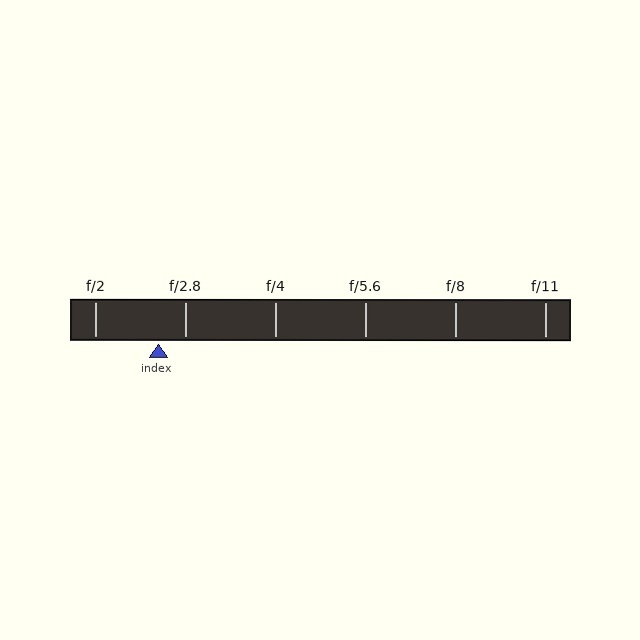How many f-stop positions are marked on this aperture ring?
There are 6 f-stop positions marked.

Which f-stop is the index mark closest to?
The index mark is closest to f/2.8.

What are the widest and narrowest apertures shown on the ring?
The widest aperture shown is f/2 and the narrowest is f/11.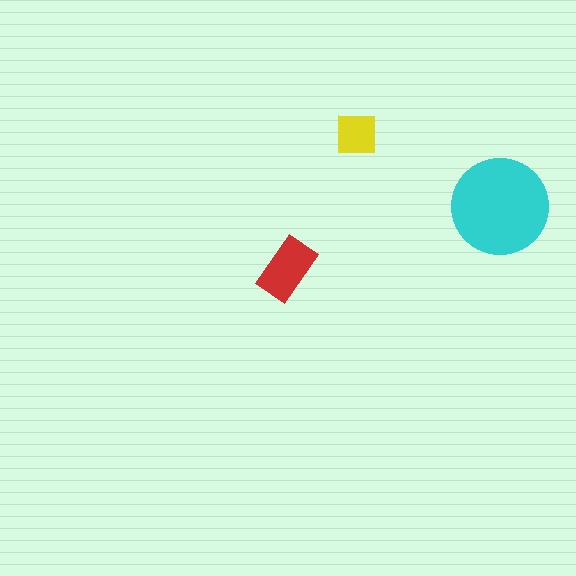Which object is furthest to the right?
The cyan circle is rightmost.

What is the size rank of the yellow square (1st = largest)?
3rd.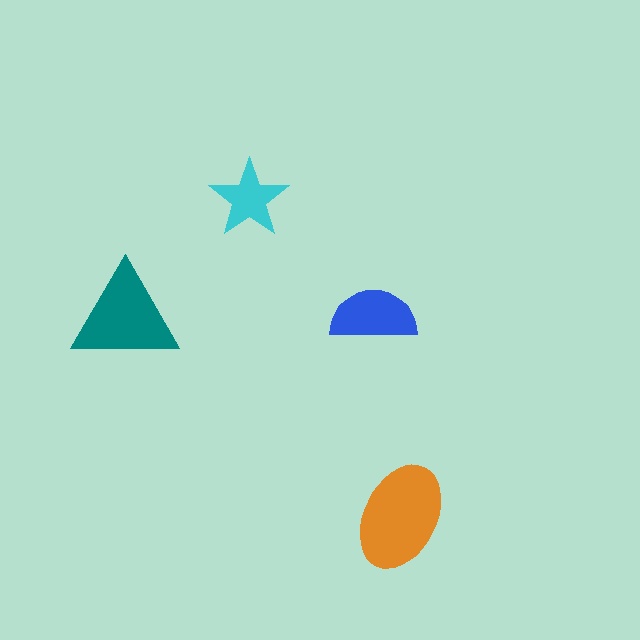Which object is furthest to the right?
The orange ellipse is rightmost.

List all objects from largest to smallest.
The orange ellipse, the teal triangle, the blue semicircle, the cyan star.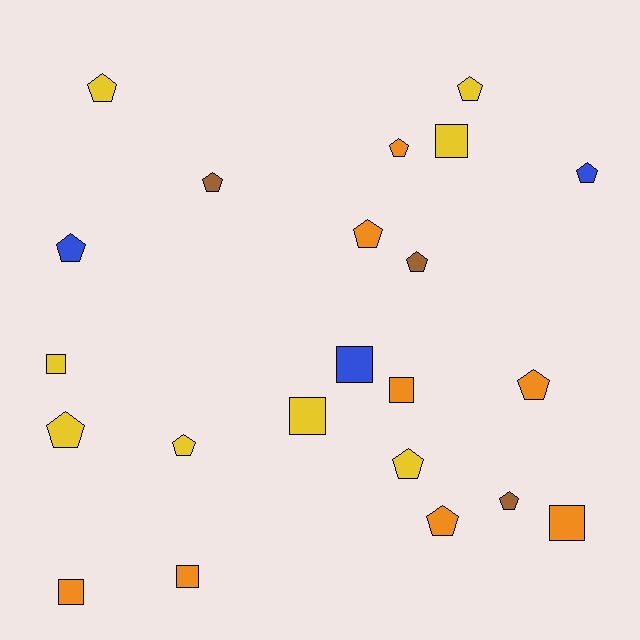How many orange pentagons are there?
There are 4 orange pentagons.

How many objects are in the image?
There are 22 objects.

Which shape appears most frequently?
Pentagon, with 14 objects.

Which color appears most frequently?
Yellow, with 8 objects.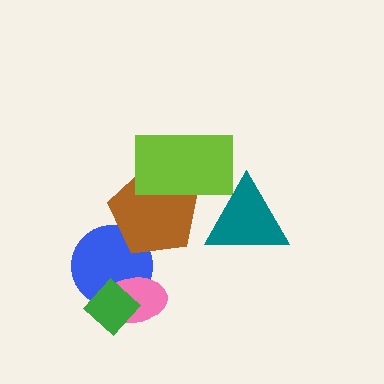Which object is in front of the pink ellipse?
The green diamond is in front of the pink ellipse.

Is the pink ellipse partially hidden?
Yes, it is partially covered by another shape.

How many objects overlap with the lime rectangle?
2 objects overlap with the lime rectangle.